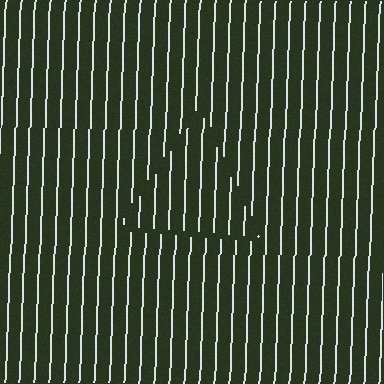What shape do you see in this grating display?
An illusory triangle. The interior of the shape contains the same grating, shifted by half a period — the contour is defined by the phase discontinuity where line-ends from the inner and outer gratings abut.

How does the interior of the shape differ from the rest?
The interior of the shape contains the same grating, shifted by half a period — the contour is defined by the phase discontinuity where line-ends from the inner and outer gratings abut.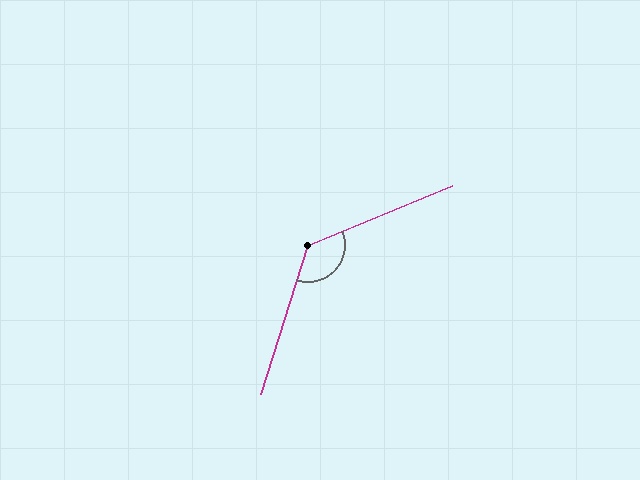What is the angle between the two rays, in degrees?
Approximately 130 degrees.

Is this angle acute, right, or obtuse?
It is obtuse.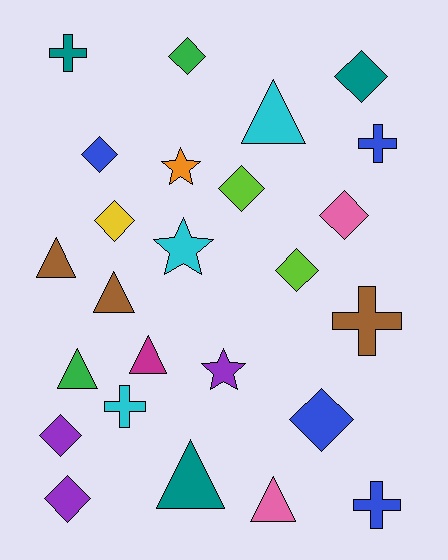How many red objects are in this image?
There are no red objects.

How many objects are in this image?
There are 25 objects.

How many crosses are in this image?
There are 5 crosses.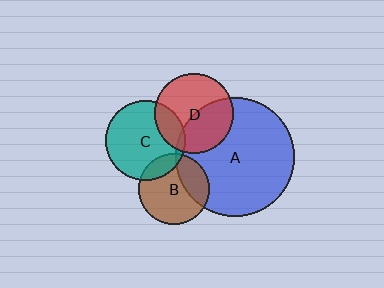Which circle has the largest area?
Circle A (blue).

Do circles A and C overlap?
Yes.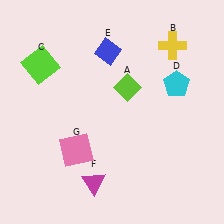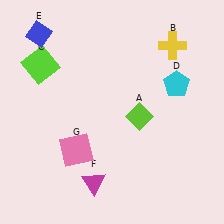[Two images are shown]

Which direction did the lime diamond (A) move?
The lime diamond (A) moved down.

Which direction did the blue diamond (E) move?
The blue diamond (E) moved left.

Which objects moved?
The objects that moved are: the lime diamond (A), the blue diamond (E).